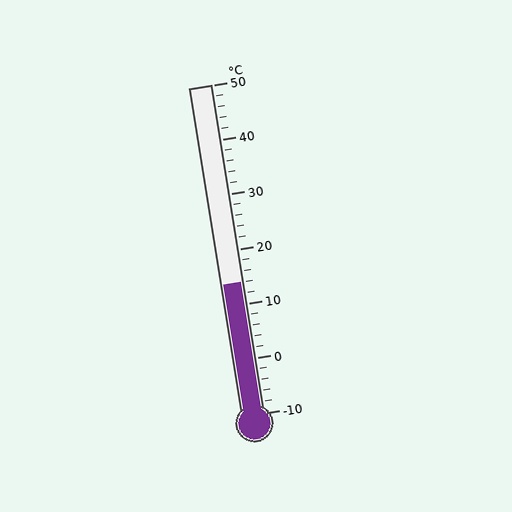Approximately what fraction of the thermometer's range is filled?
The thermometer is filled to approximately 40% of its range.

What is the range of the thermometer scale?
The thermometer scale ranges from -10°C to 50°C.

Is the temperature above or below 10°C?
The temperature is above 10°C.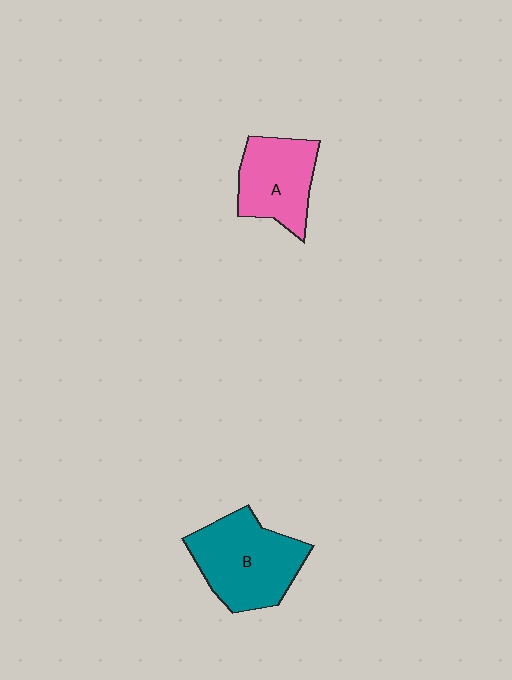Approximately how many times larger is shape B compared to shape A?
Approximately 1.3 times.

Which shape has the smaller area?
Shape A (pink).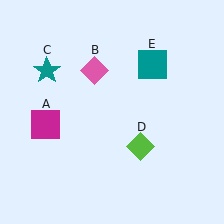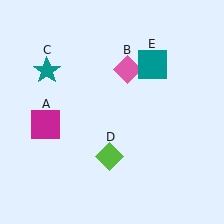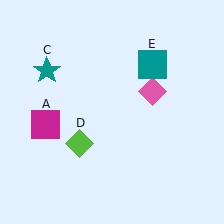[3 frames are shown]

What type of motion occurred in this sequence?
The pink diamond (object B), lime diamond (object D) rotated clockwise around the center of the scene.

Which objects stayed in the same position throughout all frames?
Magenta square (object A) and teal star (object C) and teal square (object E) remained stationary.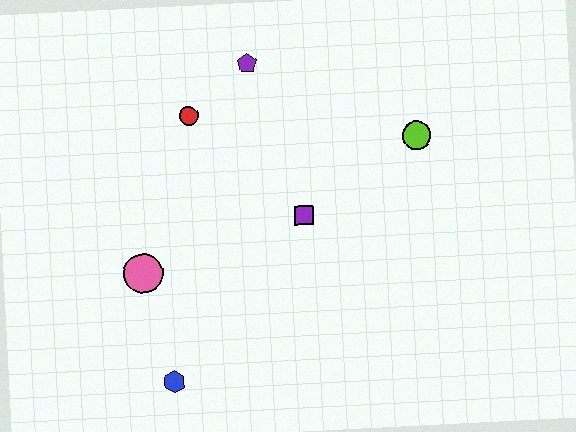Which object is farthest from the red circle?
The blue hexagon is farthest from the red circle.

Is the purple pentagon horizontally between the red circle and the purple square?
Yes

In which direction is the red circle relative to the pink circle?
The red circle is above the pink circle.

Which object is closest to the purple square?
The lime circle is closest to the purple square.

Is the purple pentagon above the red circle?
Yes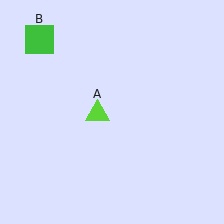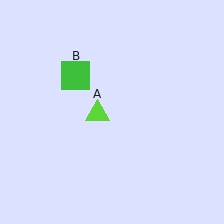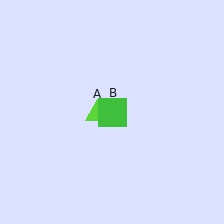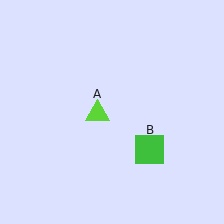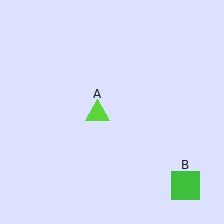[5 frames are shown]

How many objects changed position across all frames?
1 object changed position: green square (object B).